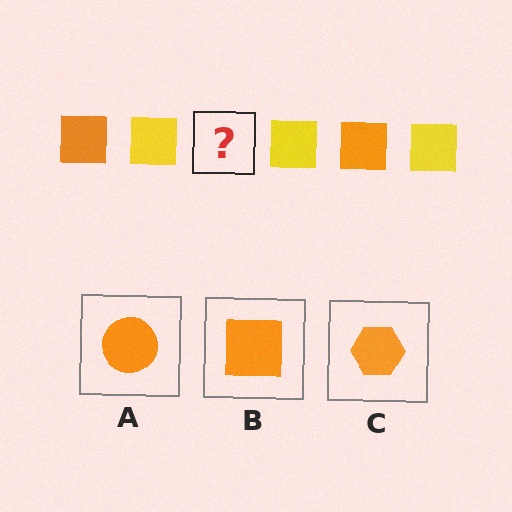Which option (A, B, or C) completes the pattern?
B.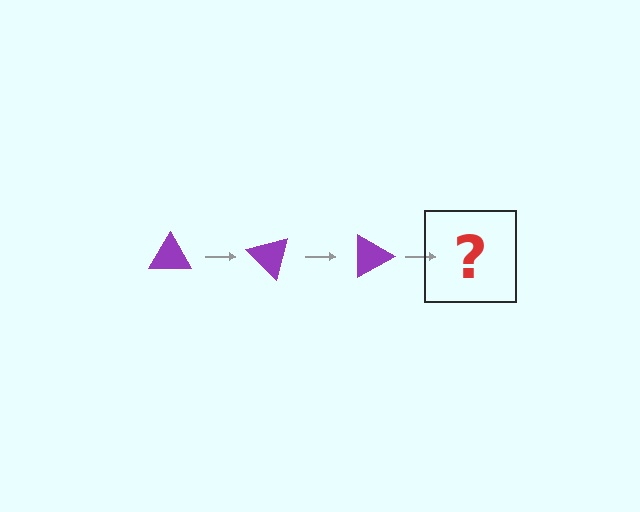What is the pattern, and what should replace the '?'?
The pattern is that the triangle rotates 45 degrees each step. The '?' should be a purple triangle rotated 135 degrees.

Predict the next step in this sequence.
The next step is a purple triangle rotated 135 degrees.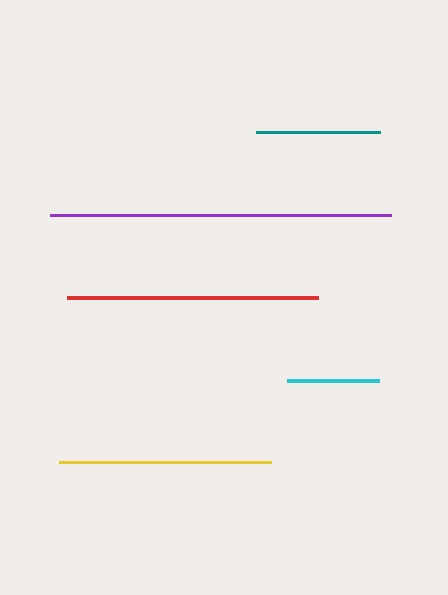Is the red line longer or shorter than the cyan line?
The red line is longer than the cyan line.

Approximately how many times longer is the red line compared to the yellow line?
The red line is approximately 1.2 times the length of the yellow line.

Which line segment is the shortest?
The cyan line is the shortest at approximately 92 pixels.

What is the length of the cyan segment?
The cyan segment is approximately 92 pixels long.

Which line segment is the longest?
The purple line is the longest at approximately 341 pixels.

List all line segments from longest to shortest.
From longest to shortest: purple, red, yellow, teal, cyan.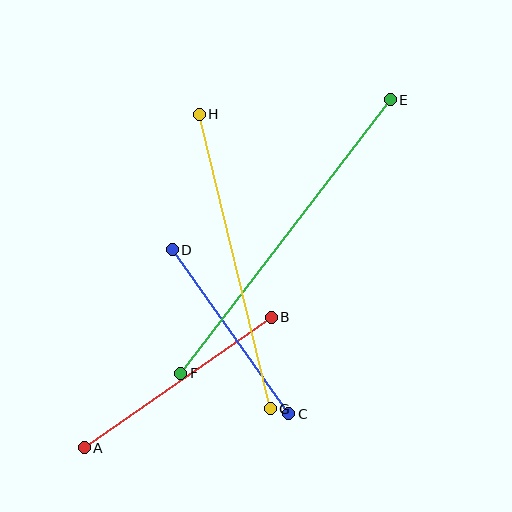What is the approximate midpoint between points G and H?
The midpoint is at approximately (235, 261) pixels.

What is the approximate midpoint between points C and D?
The midpoint is at approximately (230, 332) pixels.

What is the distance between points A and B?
The distance is approximately 228 pixels.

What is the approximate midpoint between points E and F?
The midpoint is at approximately (285, 237) pixels.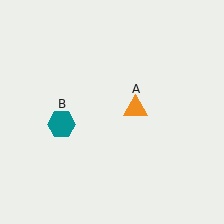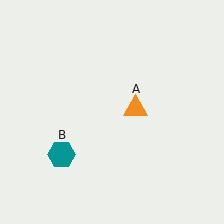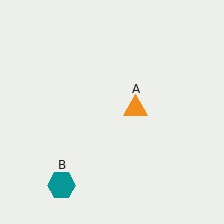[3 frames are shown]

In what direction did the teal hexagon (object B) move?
The teal hexagon (object B) moved down.